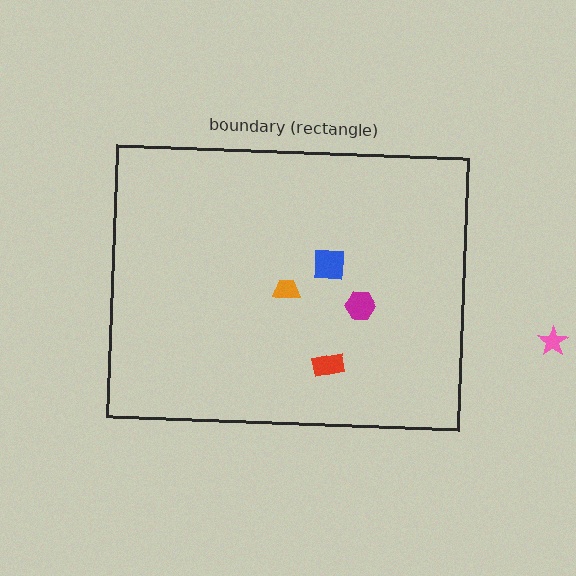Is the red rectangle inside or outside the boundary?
Inside.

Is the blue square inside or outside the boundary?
Inside.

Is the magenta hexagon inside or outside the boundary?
Inside.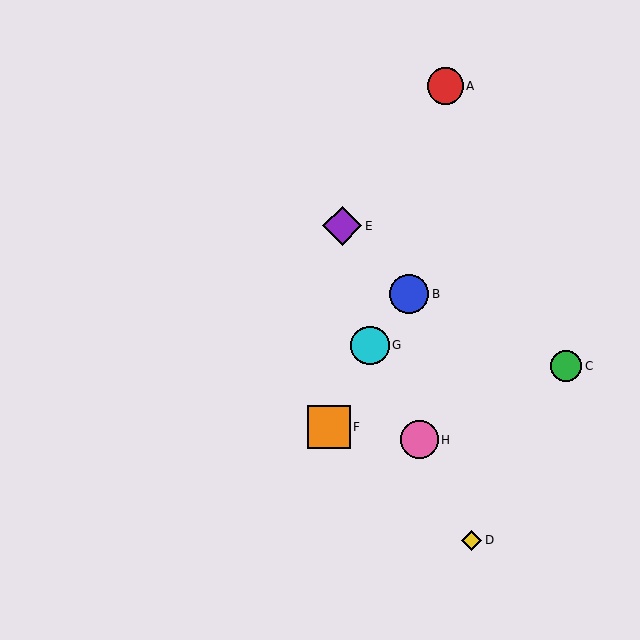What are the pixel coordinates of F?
Object F is at (329, 427).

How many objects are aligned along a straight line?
3 objects (D, G, H) are aligned along a straight line.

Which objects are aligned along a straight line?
Objects D, G, H are aligned along a straight line.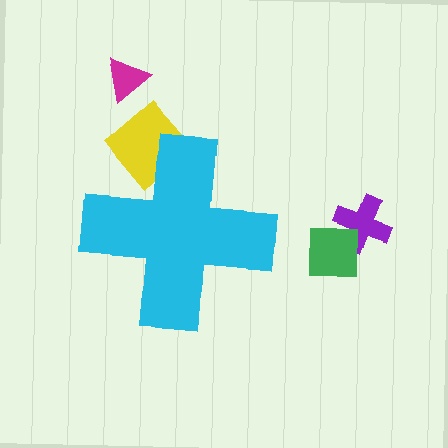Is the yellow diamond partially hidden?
Yes, the yellow diamond is partially hidden behind the cyan cross.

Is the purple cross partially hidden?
No, the purple cross is fully visible.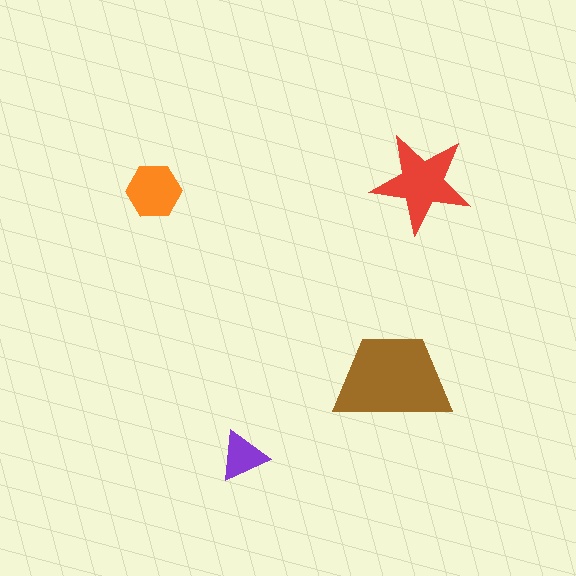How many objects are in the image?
There are 4 objects in the image.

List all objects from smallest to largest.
The purple triangle, the orange hexagon, the red star, the brown trapezoid.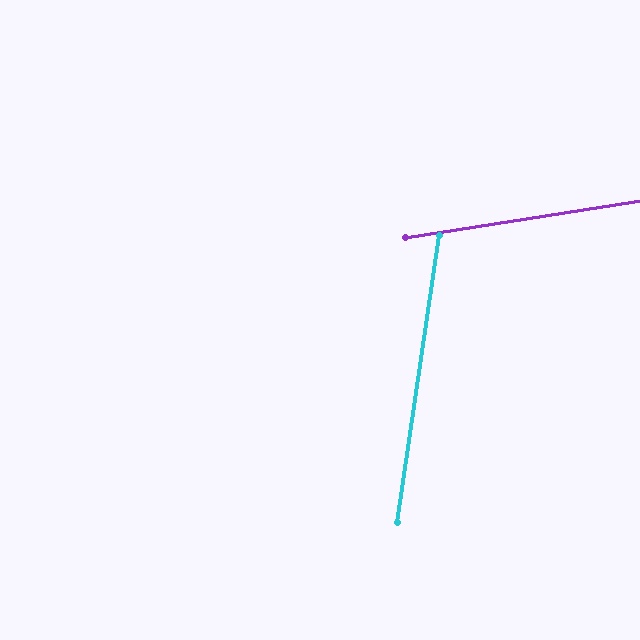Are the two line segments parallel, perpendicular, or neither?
Neither parallel nor perpendicular — they differ by about 73°.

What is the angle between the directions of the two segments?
Approximately 73 degrees.